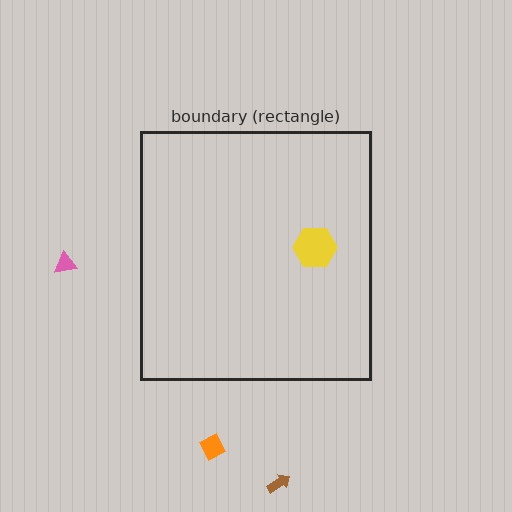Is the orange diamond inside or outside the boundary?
Outside.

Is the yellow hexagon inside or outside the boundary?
Inside.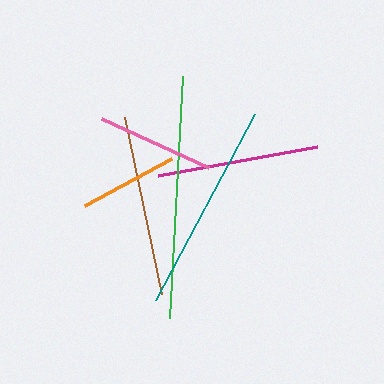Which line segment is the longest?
The green line is the longest at approximately 242 pixels.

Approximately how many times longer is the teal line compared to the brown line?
The teal line is approximately 1.2 times the length of the brown line.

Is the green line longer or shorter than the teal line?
The green line is longer than the teal line.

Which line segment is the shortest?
The orange line is the shortest at approximately 98 pixels.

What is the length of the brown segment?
The brown segment is approximately 181 pixels long.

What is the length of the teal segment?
The teal segment is approximately 211 pixels long.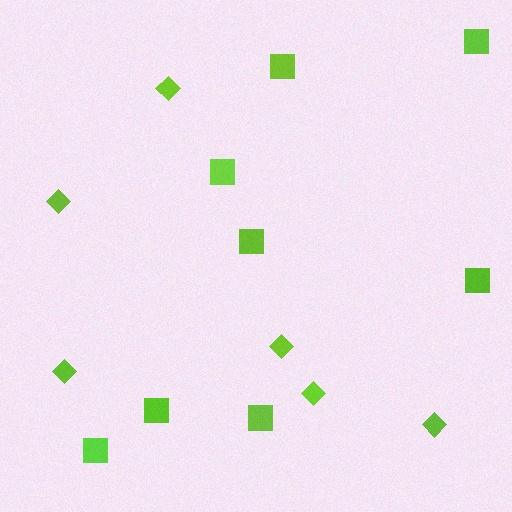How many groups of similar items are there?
There are 2 groups: one group of diamonds (6) and one group of squares (8).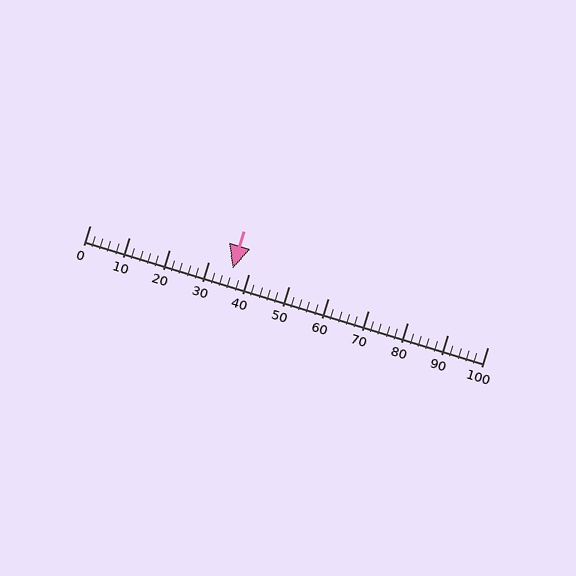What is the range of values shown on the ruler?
The ruler shows values from 0 to 100.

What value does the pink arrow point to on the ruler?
The pink arrow points to approximately 36.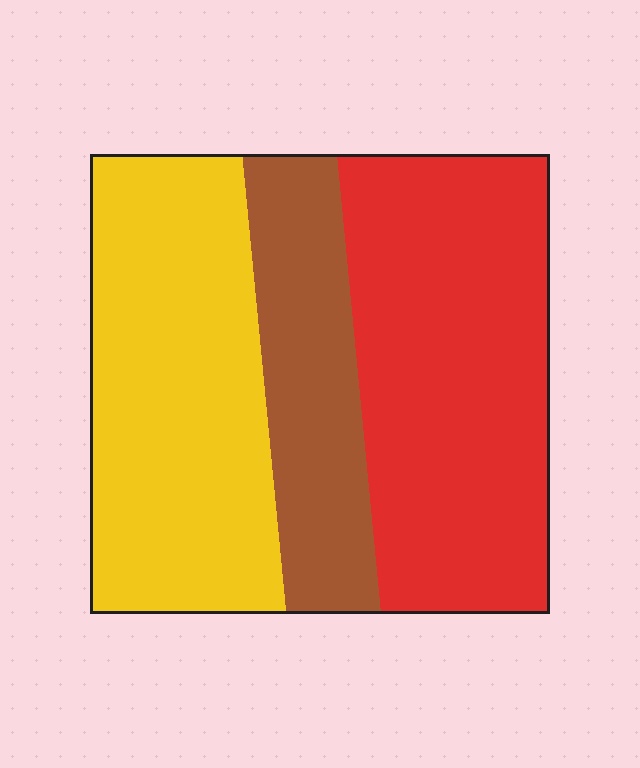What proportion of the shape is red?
Red covers 42% of the shape.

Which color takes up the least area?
Brown, at roughly 20%.